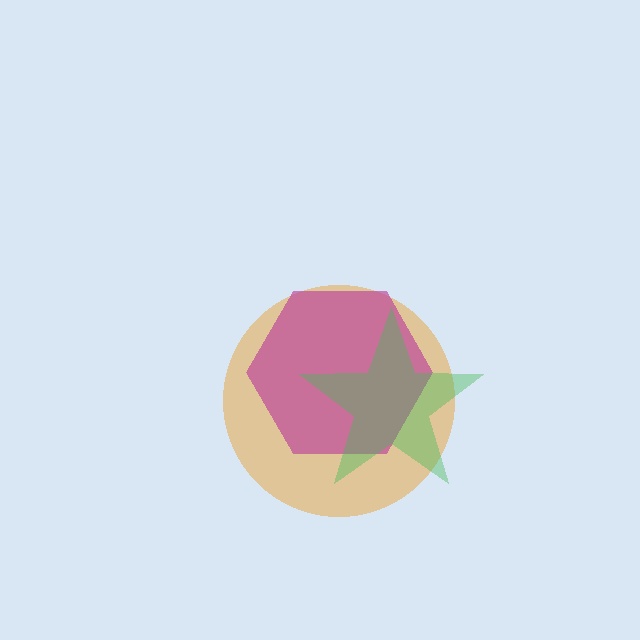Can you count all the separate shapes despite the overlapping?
Yes, there are 3 separate shapes.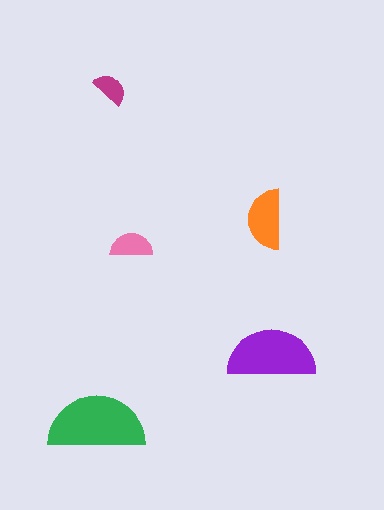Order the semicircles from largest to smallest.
the green one, the purple one, the orange one, the pink one, the magenta one.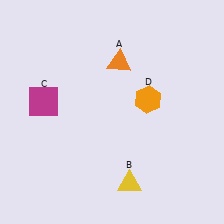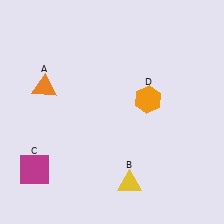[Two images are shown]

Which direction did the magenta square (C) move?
The magenta square (C) moved down.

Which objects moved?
The objects that moved are: the orange triangle (A), the magenta square (C).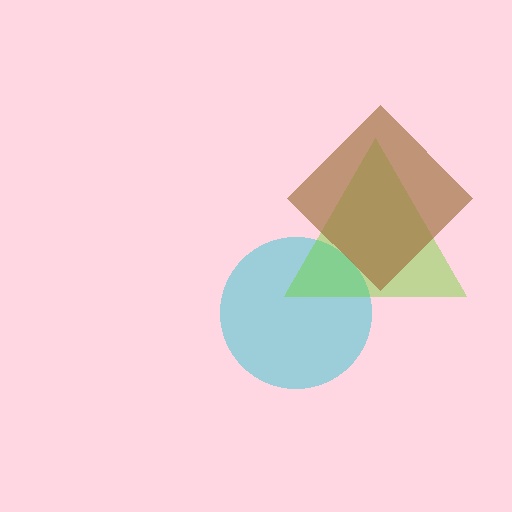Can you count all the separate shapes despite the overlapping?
Yes, there are 3 separate shapes.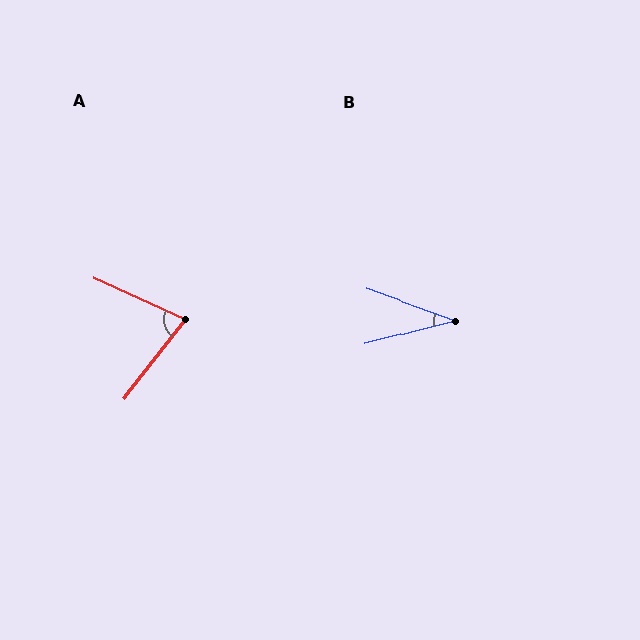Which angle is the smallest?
B, at approximately 34 degrees.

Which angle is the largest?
A, at approximately 77 degrees.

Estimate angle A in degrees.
Approximately 77 degrees.